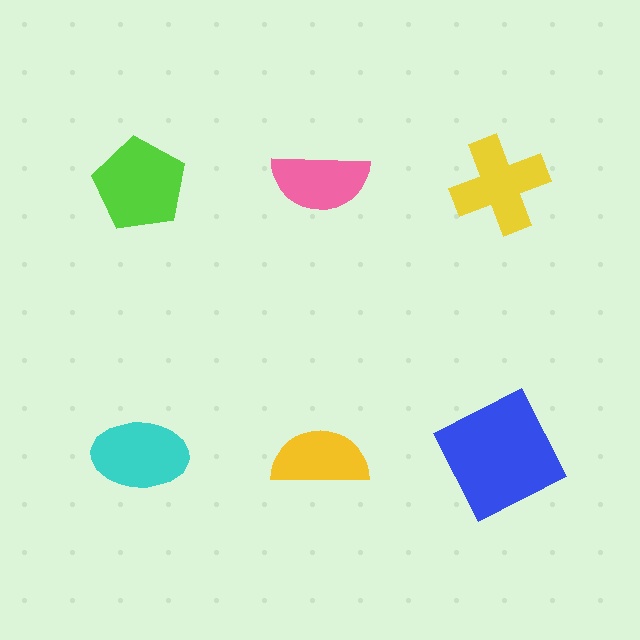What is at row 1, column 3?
A yellow cross.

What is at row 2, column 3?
A blue square.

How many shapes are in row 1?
3 shapes.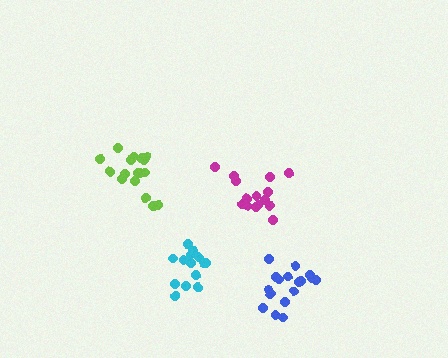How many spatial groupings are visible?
There are 4 spatial groupings.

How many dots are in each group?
Group 1: 18 dots, Group 2: 16 dots, Group 3: 14 dots, Group 4: 17 dots (65 total).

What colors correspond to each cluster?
The clusters are colored: blue, magenta, cyan, lime.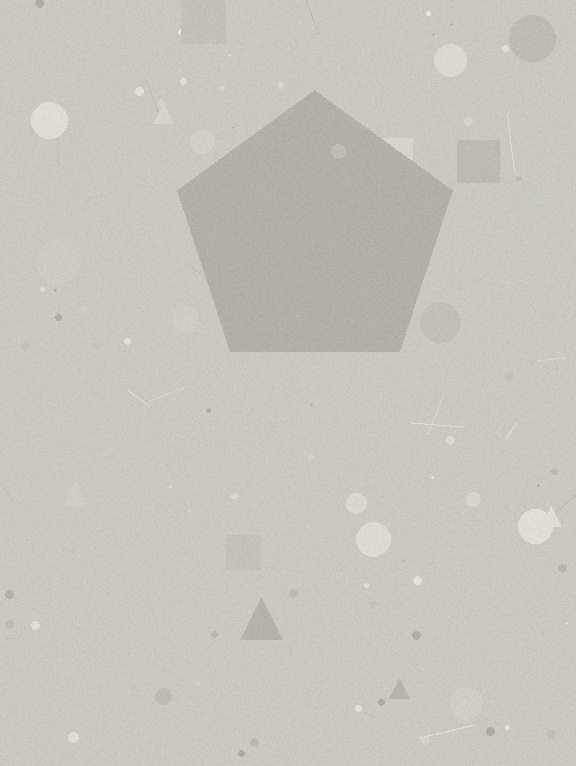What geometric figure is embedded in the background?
A pentagon is embedded in the background.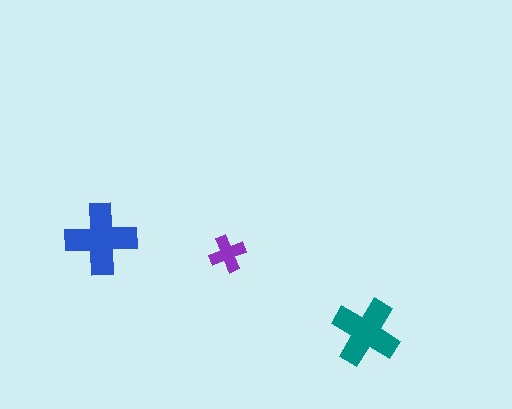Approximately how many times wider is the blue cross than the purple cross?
About 2 times wider.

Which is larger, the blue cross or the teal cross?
The blue one.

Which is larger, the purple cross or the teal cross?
The teal one.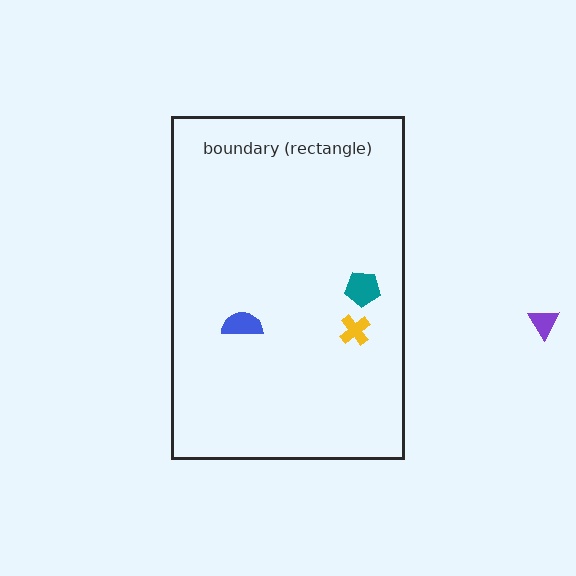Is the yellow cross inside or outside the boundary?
Inside.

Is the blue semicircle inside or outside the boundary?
Inside.